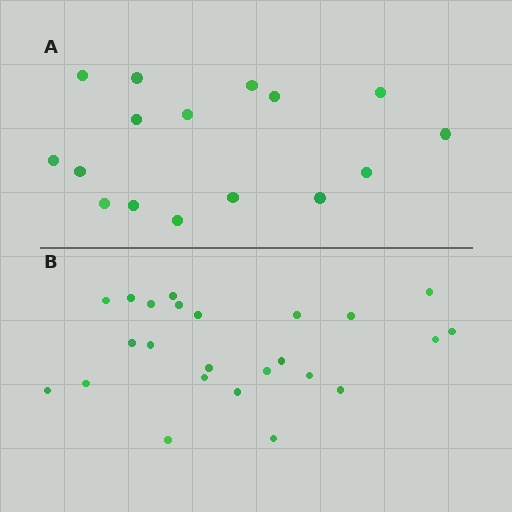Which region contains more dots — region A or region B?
Region B (the bottom region) has more dots.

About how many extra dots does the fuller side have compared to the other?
Region B has roughly 8 or so more dots than region A.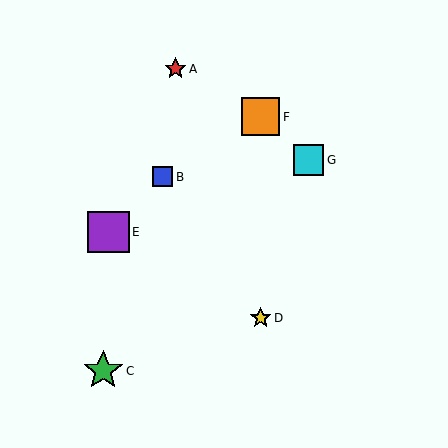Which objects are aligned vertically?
Objects D, F are aligned vertically.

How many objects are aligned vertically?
2 objects (D, F) are aligned vertically.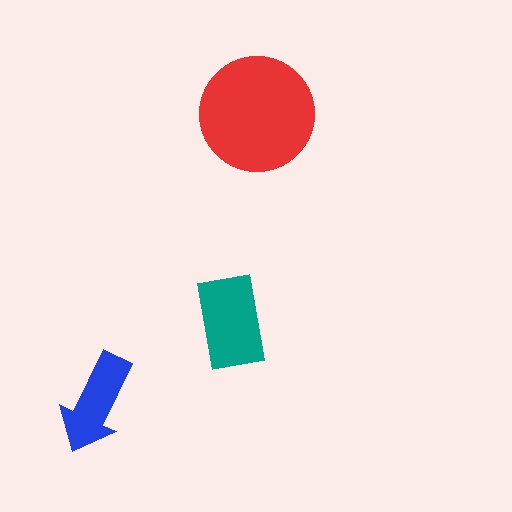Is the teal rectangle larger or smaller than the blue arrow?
Larger.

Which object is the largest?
The red circle.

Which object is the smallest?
The blue arrow.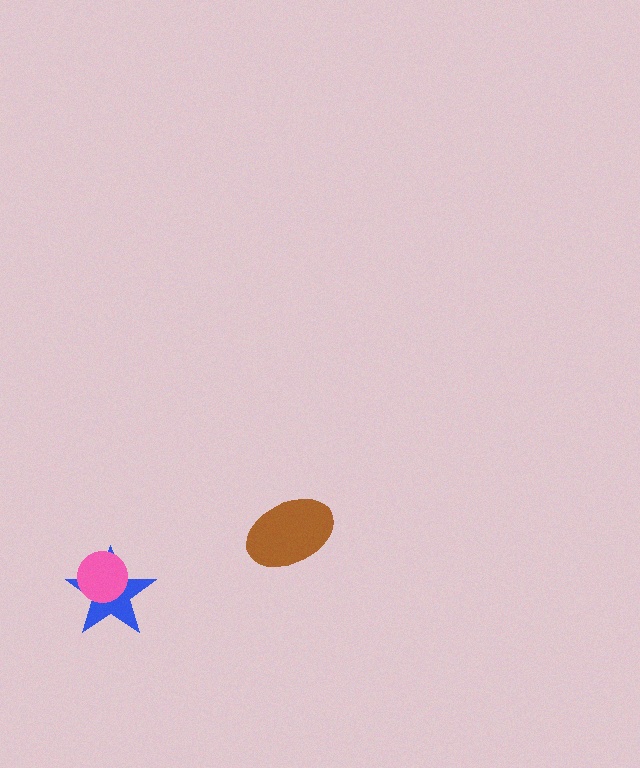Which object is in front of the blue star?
The pink circle is in front of the blue star.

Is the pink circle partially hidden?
No, no other shape covers it.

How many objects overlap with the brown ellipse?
0 objects overlap with the brown ellipse.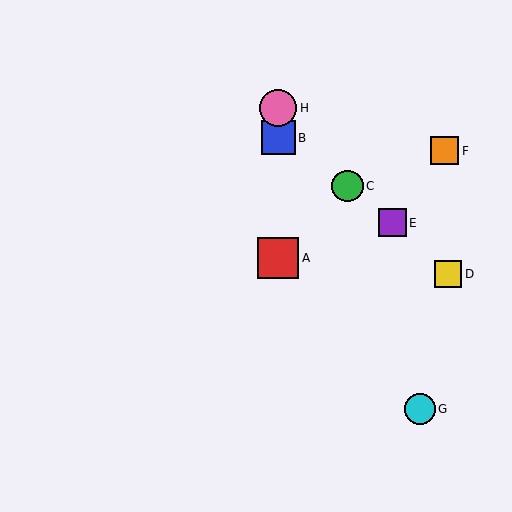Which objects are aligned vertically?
Objects A, B, H are aligned vertically.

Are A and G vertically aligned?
No, A is at x≈278 and G is at x≈420.